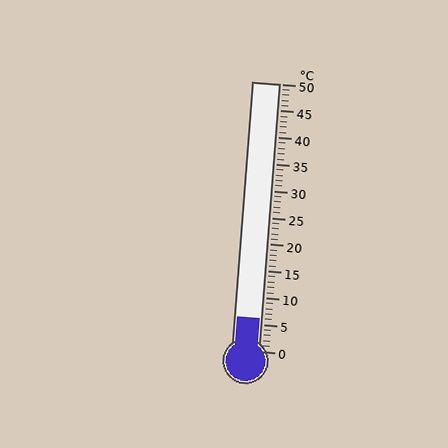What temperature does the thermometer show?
The thermometer shows approximately 6°C.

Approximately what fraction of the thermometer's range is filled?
The thermometer is filled to approximately 10% of its range.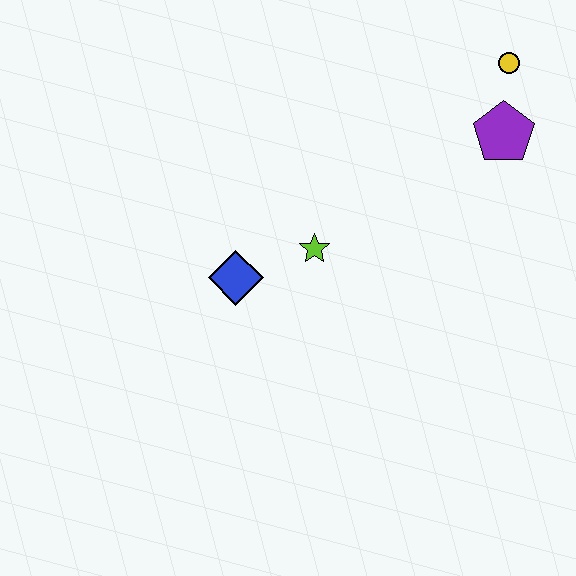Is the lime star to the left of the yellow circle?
Yes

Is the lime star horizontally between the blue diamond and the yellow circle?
Yes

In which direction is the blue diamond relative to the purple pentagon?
The blue diamond is to the left of the purple pentagon.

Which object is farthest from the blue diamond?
The yellow circle is farthest from the blue diamond.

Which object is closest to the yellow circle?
The purple pentagon is closest to the yellow circle.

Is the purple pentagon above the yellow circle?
No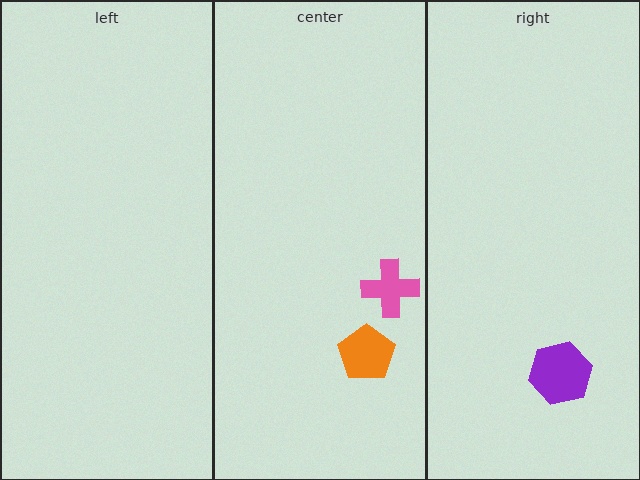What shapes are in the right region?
The purple hexagon.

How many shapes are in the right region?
1.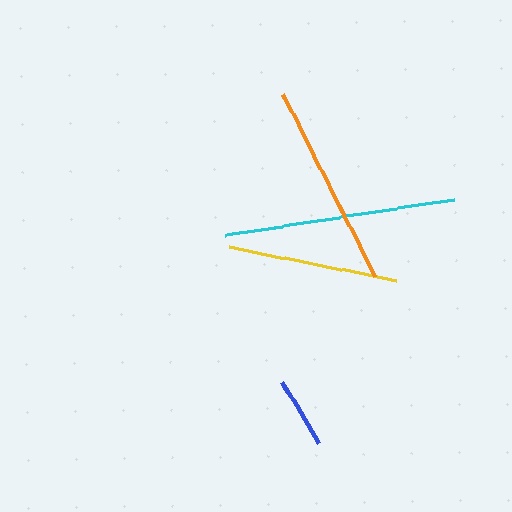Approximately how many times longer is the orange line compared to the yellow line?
The orange line is approximately 1.2 times the length of the yellow line.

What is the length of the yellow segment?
The yellow segment is approximately 171 pixels long.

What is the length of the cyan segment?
The cyan segment is approximately 232 pixels long.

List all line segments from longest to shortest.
From longest to shortest: cyan, orange, yellow, blue.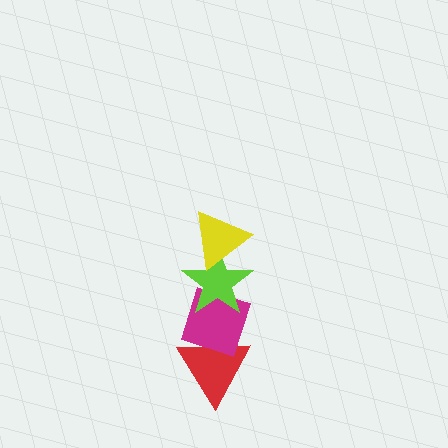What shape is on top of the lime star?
The yellow triangle is on top of the lime star.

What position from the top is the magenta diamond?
The magenta diamond is 3rd from the top.